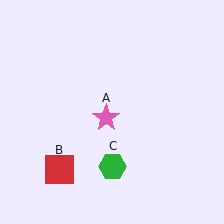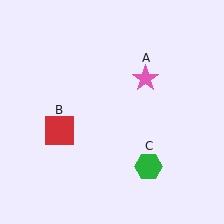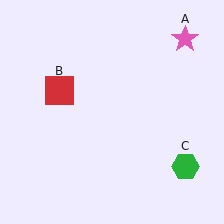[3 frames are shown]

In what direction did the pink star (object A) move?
The pink star (object A) moved up and to the right.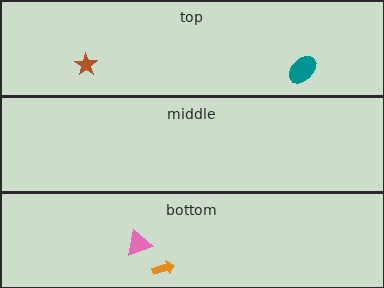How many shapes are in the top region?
2.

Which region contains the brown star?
The top region.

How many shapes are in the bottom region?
2.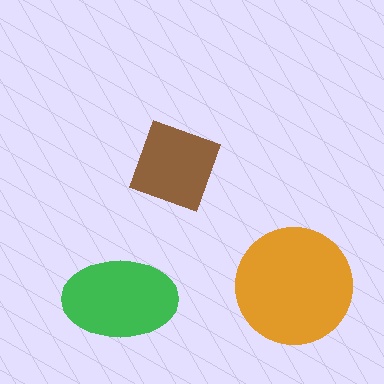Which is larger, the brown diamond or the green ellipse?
The green ellipse.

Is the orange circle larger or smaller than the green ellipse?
Larger.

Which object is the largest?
The orange circle.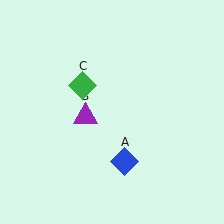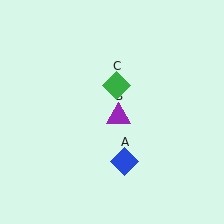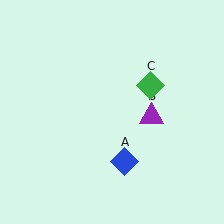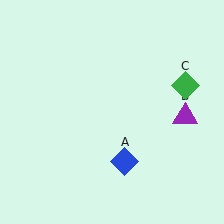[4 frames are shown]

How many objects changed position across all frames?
2 objects changed position: purple triangle (object B), green diamond (object C).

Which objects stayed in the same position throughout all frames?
Blue diamond (object A) remained stationary.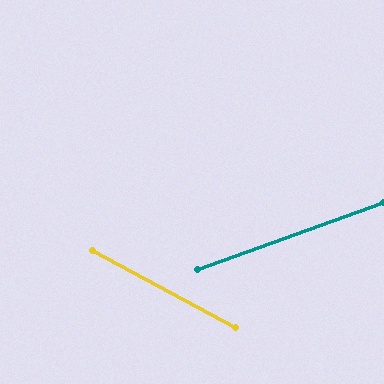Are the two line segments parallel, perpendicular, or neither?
Neither parallel nor perpendicular — they differ by about 48°.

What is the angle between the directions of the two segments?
Approximately 48 degrees.